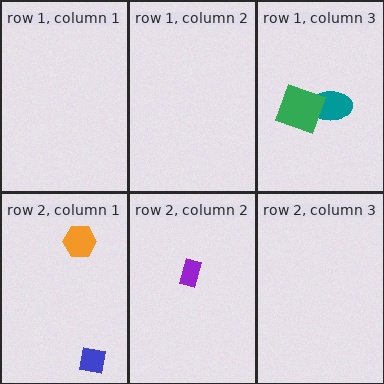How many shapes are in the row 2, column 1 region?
2.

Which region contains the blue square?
The row 2, column 1 region.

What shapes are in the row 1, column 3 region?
The teal ellipse, the green square.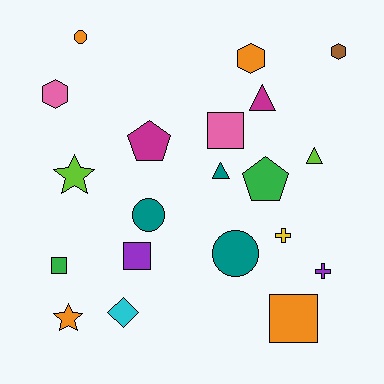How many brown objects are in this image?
There is 1 brown object.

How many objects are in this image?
There are 20 objects.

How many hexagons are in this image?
There are 3 hexagons.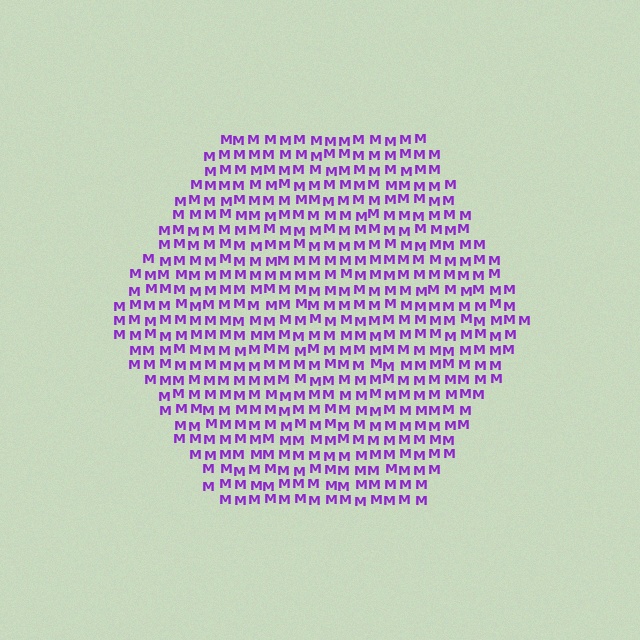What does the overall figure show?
The overall figure shows a hexagon.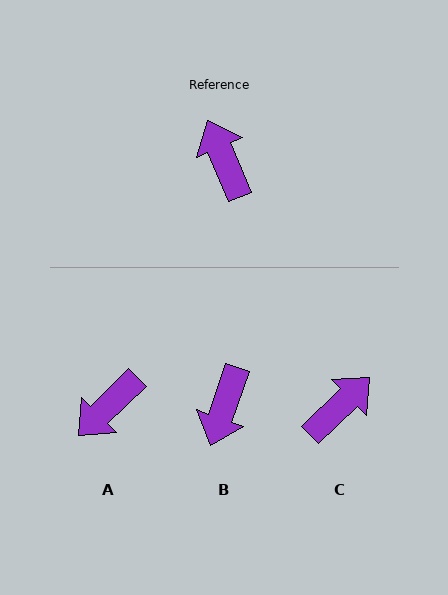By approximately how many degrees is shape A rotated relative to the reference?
Approximately 112 degrees counter-clockwise.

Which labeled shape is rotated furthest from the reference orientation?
B, about 138 degrees away.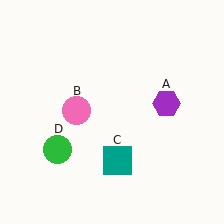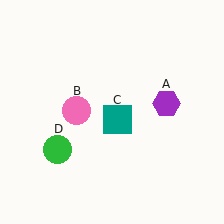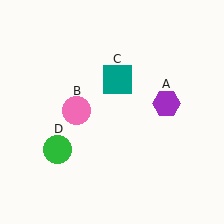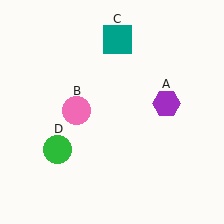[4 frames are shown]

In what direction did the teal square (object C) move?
The teal square (object C) moved up.